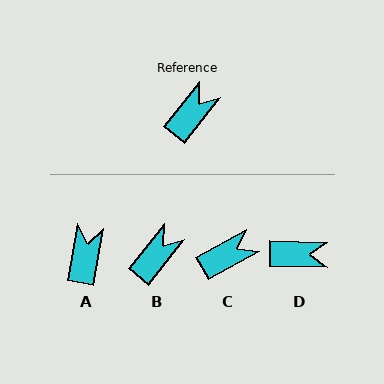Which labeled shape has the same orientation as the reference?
B.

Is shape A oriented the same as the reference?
No, it is off by about 29 degrees.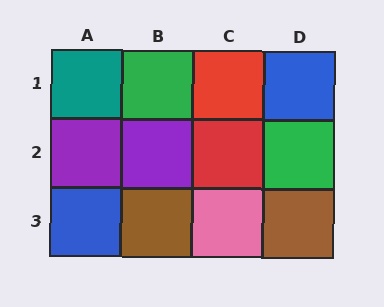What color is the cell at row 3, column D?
Brown.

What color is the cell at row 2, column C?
Red.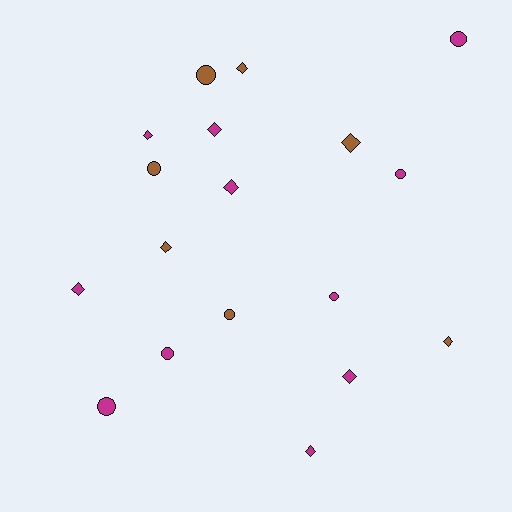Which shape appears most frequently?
Diamond, with 10 objects.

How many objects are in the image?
There are 18 objects.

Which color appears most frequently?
Magenta, with 11 objects.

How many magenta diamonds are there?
There are 6 magenta diamonds.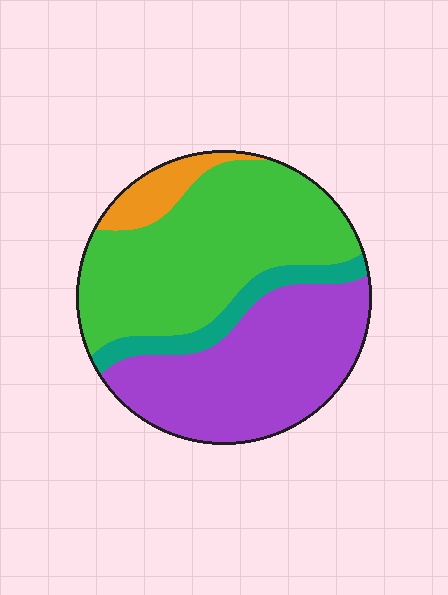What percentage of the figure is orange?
Orange takes up about one tenth (1/10) of the figure.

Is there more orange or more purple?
Purple.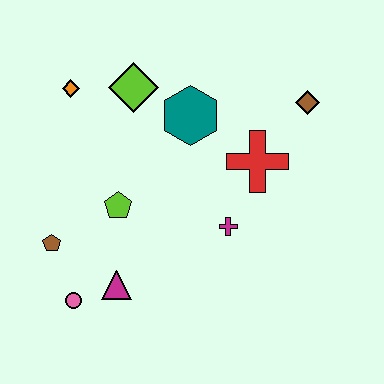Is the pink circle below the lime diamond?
Yes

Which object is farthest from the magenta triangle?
The brown diamond is farthest from the magenta triangle.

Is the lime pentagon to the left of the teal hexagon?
Yes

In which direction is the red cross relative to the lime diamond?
The red cross is to the right of the lime diamond.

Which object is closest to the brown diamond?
The red cross is closest to the brown diamond.